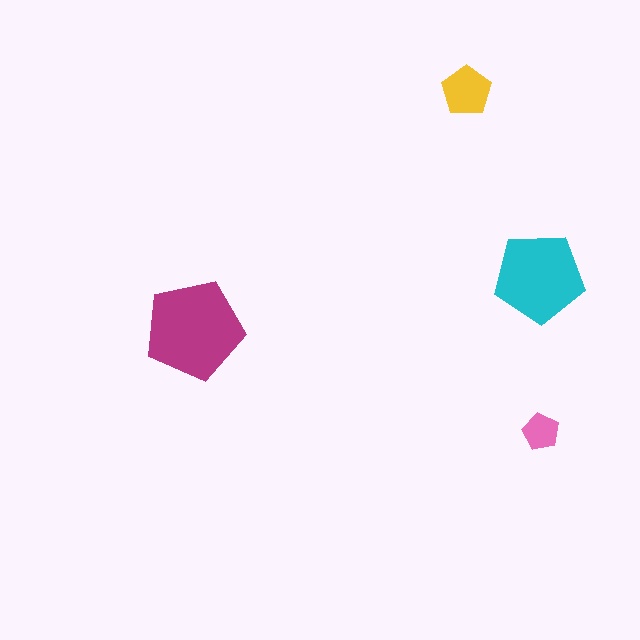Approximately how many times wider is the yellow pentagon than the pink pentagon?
About 1.5 times wider.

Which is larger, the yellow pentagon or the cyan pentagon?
The cyan one.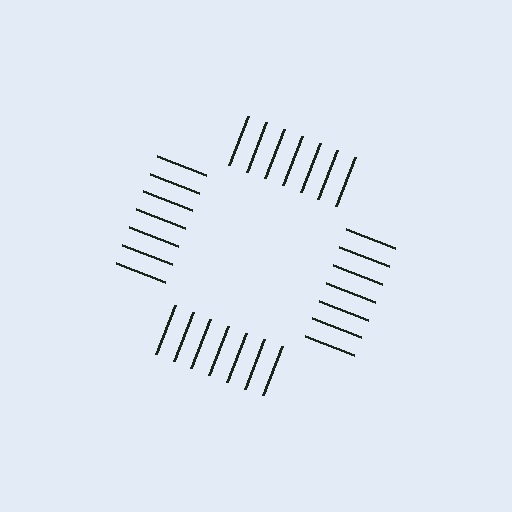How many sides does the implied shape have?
4 sides — the line-ends trace a square.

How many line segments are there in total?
28 — 7 along each of the 4 edges.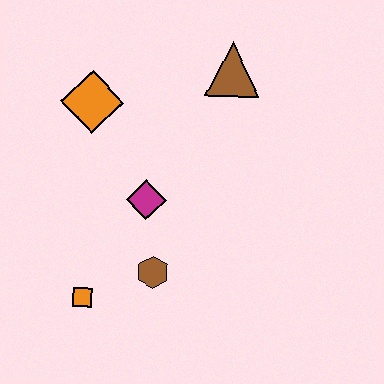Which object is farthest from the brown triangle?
The orange square is farthest from the brown triangle.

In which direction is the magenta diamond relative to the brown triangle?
The magenta diamond is below the brown triangle.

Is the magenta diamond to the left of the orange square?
No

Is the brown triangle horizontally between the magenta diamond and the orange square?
No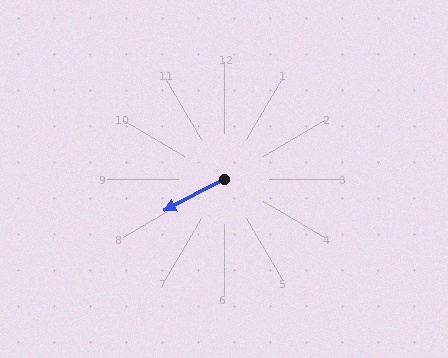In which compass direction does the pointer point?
Southwest.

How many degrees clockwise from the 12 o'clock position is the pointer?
Approximately 242 degrees.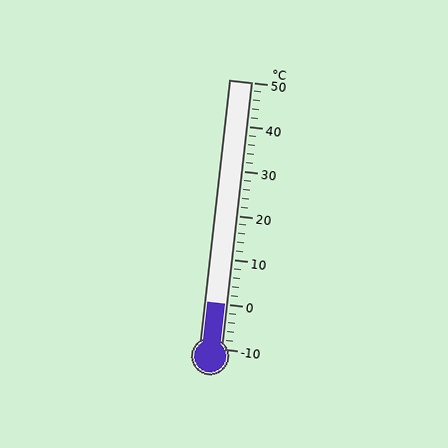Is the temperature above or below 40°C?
The temperature is below 40°C.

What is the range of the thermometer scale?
The thermometer scale ranges from -10°C to 50°C.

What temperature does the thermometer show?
The thermometer shows approximately 0°C.